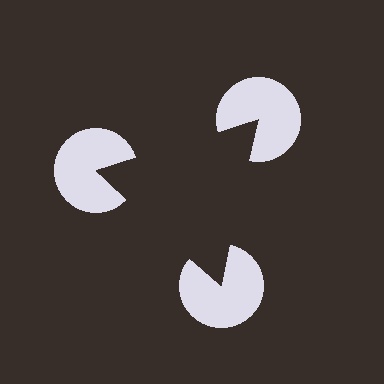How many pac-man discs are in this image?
There are 3 — one at each vertex of the illusory triangle.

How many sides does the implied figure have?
3 sides.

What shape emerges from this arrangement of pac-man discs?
An illusory triangle — its edges are inferred from the aligned wedge cuts in the pac-man discs, not physically drawn.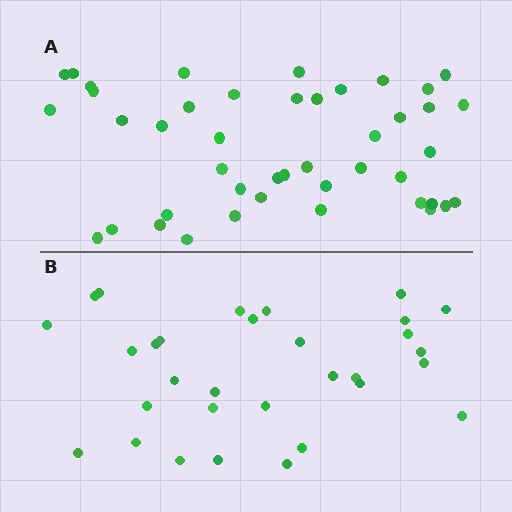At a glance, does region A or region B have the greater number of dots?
Region A (the top region) has more dots.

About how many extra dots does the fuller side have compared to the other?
Region A has approximately 15 more dots than region B.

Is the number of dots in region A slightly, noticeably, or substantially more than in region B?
Region A has noticeably more, but not dramatically so. The ratio is roughly 1.4 to 1.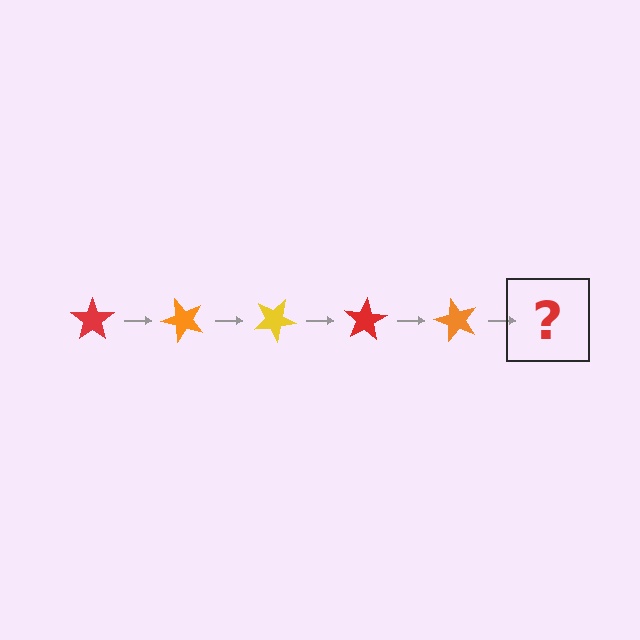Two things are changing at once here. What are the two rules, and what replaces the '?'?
The two rules are that it rotates 50 degrees each step and the color cycles through red, orange, and yellow. The '?' should be a yellow star, rotated 250 degrees from the start.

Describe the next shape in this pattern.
It should be a yellow star, rotated 250 degrees from the start.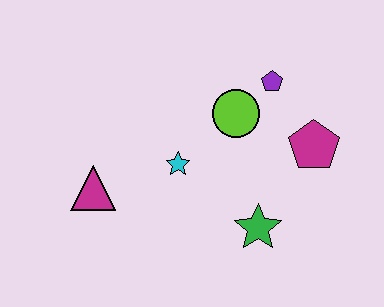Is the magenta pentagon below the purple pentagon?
Yes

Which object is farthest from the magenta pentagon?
The magenta triangle is farthest from the magenta pentagon.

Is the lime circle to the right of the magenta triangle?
Yes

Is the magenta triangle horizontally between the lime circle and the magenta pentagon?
No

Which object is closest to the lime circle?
The purple pentagon is closest to the lime circle.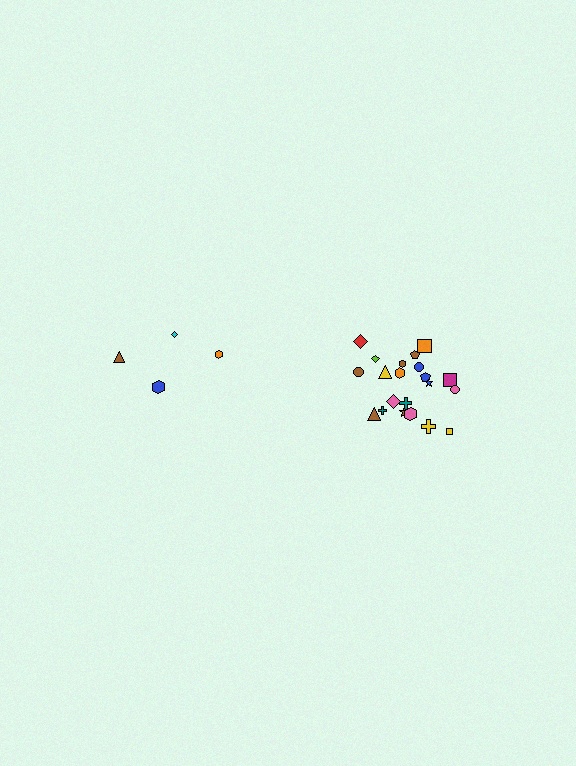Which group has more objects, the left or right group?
The right group.